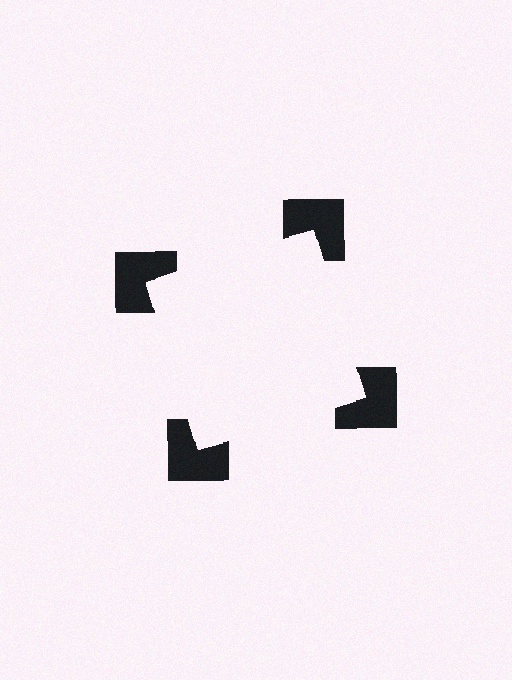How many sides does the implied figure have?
4 sides.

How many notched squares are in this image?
There are 4 — one at each vertex of the illusory square.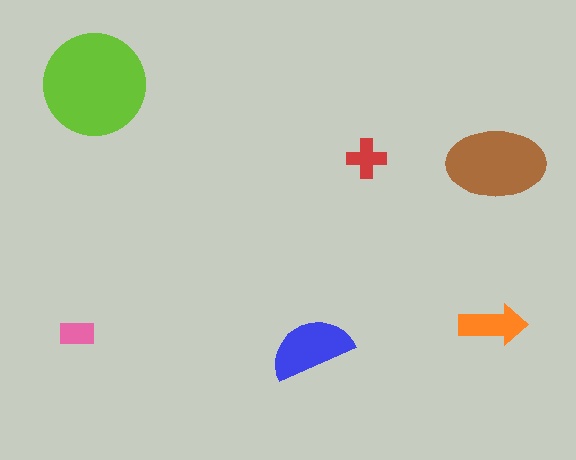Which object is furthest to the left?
The pink rectangle is leftmost.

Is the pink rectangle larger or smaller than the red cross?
Smaller.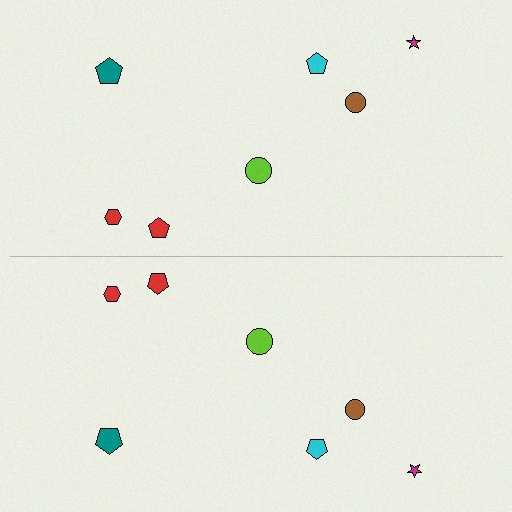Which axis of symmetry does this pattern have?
The pattern has a horizontal axis of symmetry running through the center of the image.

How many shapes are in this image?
There are 14 shapes in this image.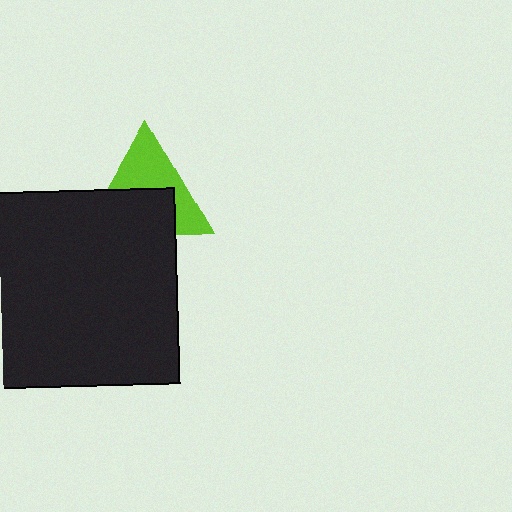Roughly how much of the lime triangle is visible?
About half of it is visible (roughly 50%).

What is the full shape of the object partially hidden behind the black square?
The partially hidden object is a lime triangle.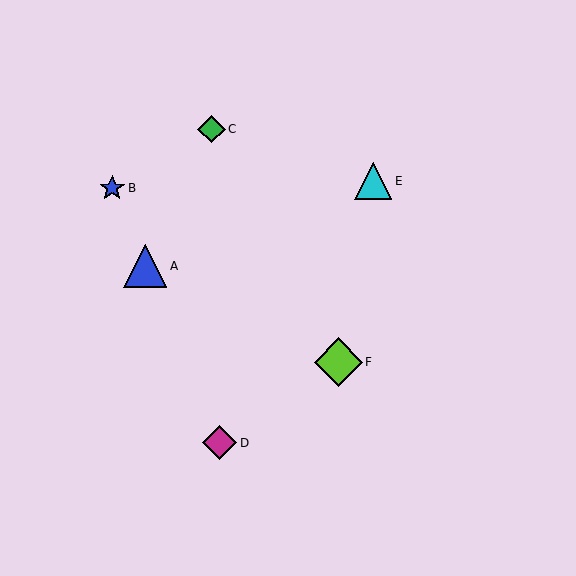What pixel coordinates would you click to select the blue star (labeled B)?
Click at (112, 188) to select the blue star B.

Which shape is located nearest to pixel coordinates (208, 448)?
The magenta diamond (labeled D) at (220, 443) is nearest to that location.